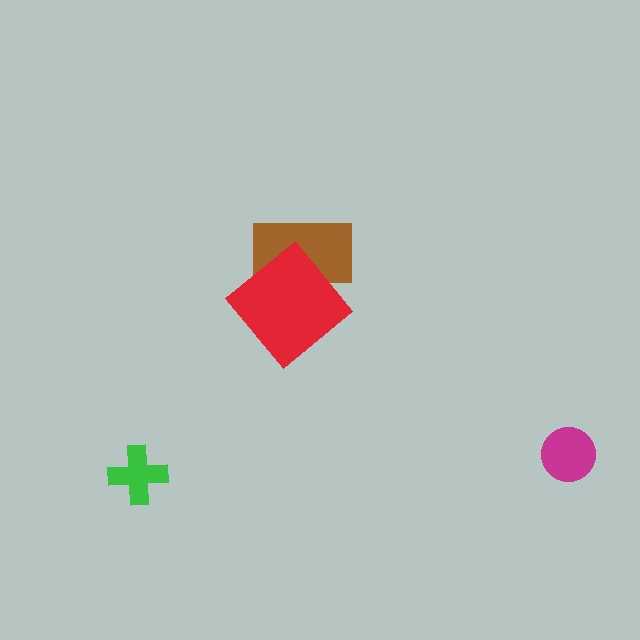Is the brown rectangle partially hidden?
Yes, it is partially covered by another shape.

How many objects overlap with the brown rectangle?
1 object overlaps with the brown rectangle.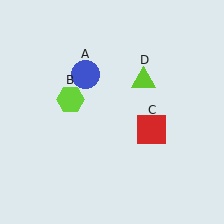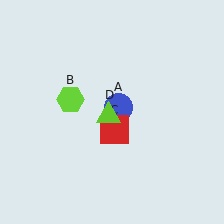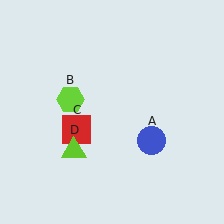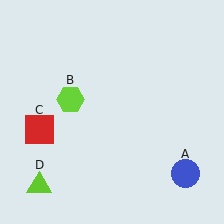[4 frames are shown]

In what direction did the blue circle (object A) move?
The blue circle (object A) moved down and to the right.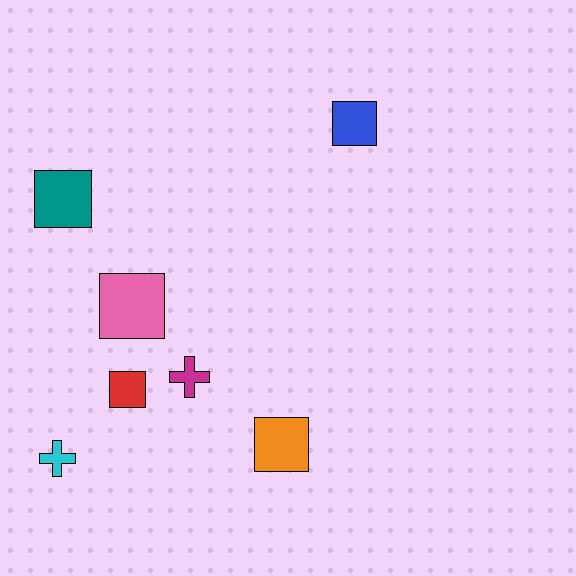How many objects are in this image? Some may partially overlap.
There are 7 objects.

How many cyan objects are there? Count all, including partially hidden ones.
There is 1 cyan object.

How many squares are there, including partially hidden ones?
There are 5 squares.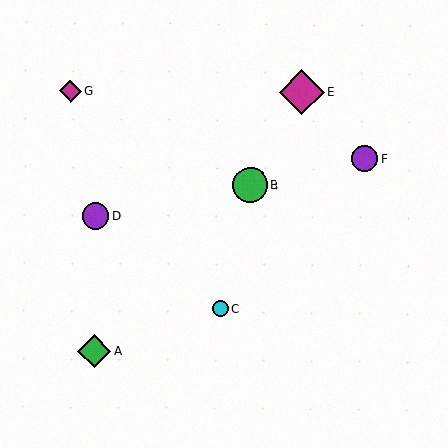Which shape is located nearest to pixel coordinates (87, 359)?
The green diamond (labeled A) at (94, 351) is nearest to that location.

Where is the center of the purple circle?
The center of the purple circle is at (364, 159).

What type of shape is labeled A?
Shape A is a green diamond.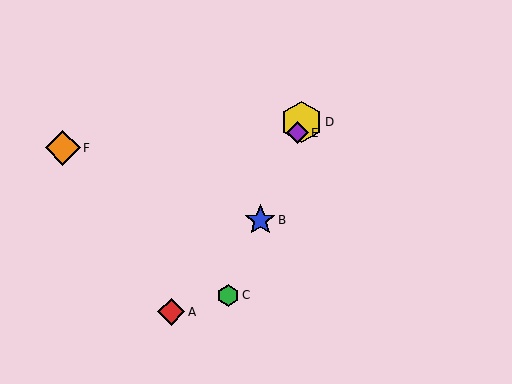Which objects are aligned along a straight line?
Objects B, C, D, E are aligned along a straight line.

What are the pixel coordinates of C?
Object C is at (228, 295).